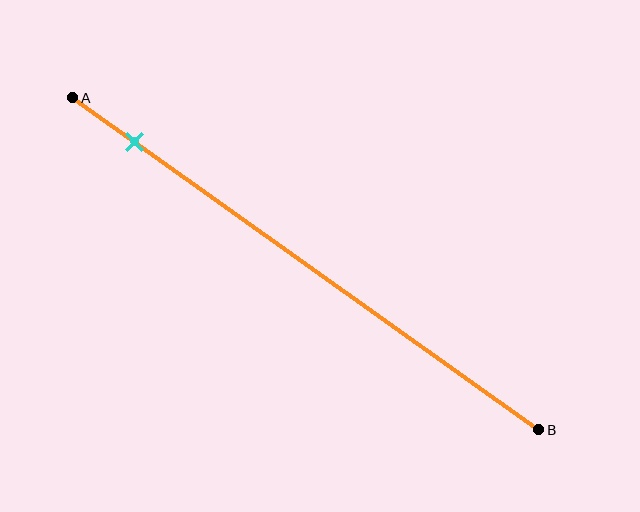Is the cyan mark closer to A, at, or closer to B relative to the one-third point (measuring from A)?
The cyan mark is closer to point A than the one-third point of segment AB.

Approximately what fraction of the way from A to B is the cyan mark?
The cyan mark is approximately 15% of the way from A to B.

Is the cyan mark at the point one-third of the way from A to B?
No, the mark is at about 15% from A, not at the 33% one-third point.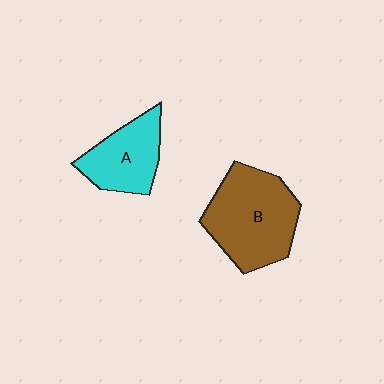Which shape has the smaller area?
Shape A (cyan).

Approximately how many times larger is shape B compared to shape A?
Approximately 1.5 times.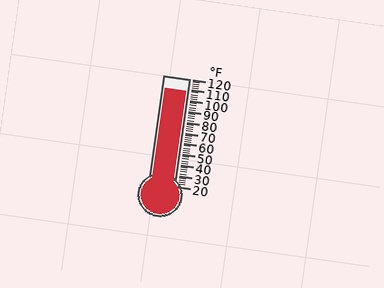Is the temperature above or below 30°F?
The temperature is above 30°F.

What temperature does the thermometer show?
The thermometer shows approximately 108°F.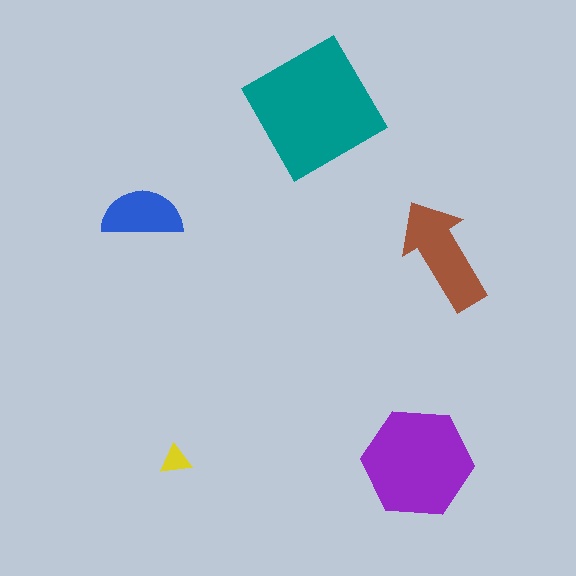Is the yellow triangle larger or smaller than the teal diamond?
Smaller.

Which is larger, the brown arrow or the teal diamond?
The teal diamond.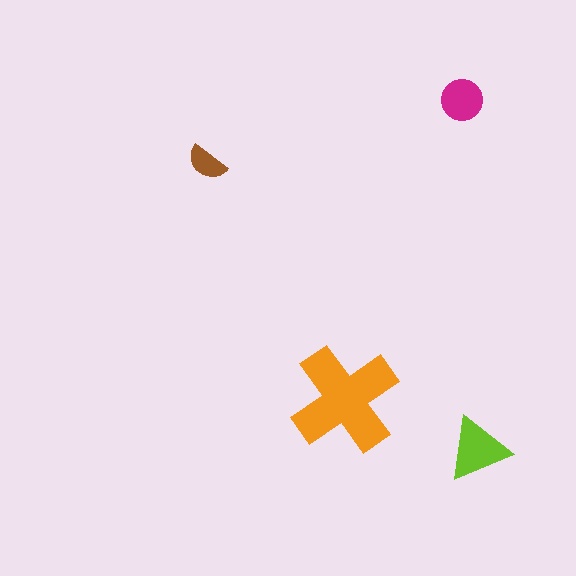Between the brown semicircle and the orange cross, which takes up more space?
The orange cross.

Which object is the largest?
The orange cross.